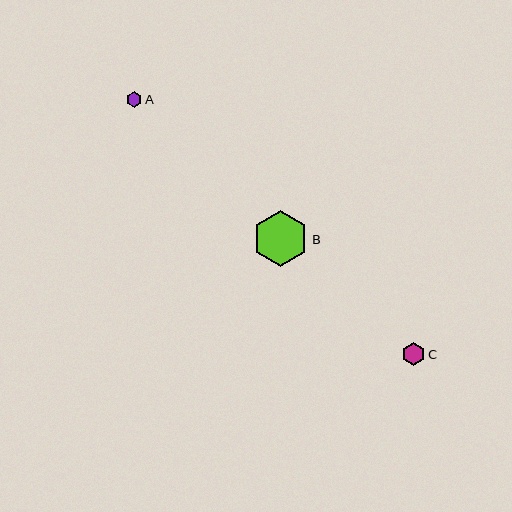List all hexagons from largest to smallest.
From largest to smallest: B, C, A.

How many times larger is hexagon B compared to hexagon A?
Hexagon B is approximately 3.7 times the size of hexagon A.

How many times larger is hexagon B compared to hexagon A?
Hexagon B is approximately 3.7 times the size of hexagon A.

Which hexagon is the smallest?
Hexagon A is the smallest with a size of approximately 15 pixels.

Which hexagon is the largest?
Hexagon B is the largest with a size of approximately 56 pixels.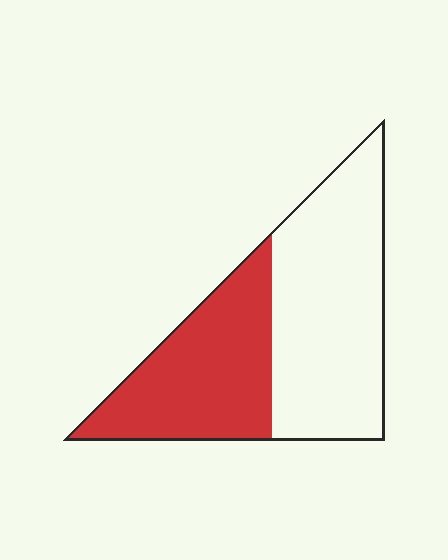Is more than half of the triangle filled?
No.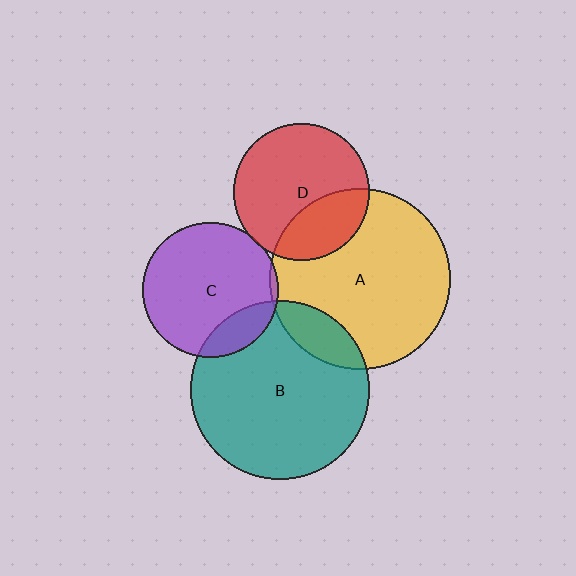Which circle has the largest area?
Circle A (yellow).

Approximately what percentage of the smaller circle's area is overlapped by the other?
Approximately 5%.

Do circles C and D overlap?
Yes.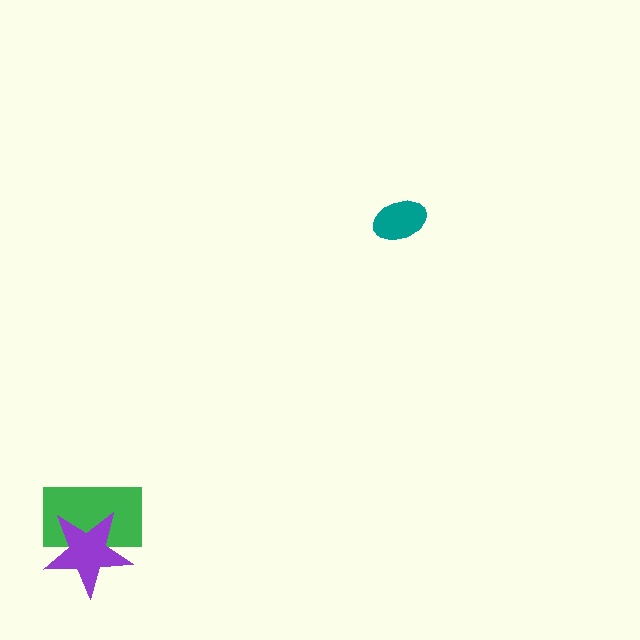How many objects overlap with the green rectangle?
1 object overlaps with the green rectangle.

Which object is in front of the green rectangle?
The purple star is in front of the green rectangle.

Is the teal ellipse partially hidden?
No, no other shape covers it.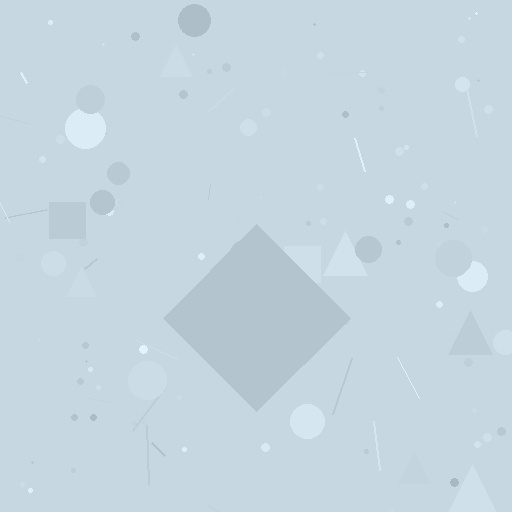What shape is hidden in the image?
A diamond is hidden in the image.